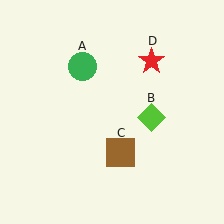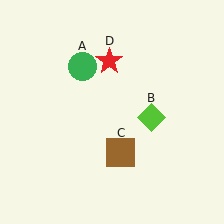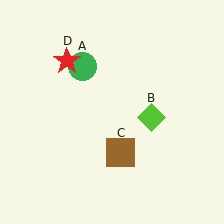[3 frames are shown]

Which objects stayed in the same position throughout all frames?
Green circle (object A) and lime diamond (object B) and brown square (object C) remained stationary.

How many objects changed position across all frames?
1 object changed position: red star (object D).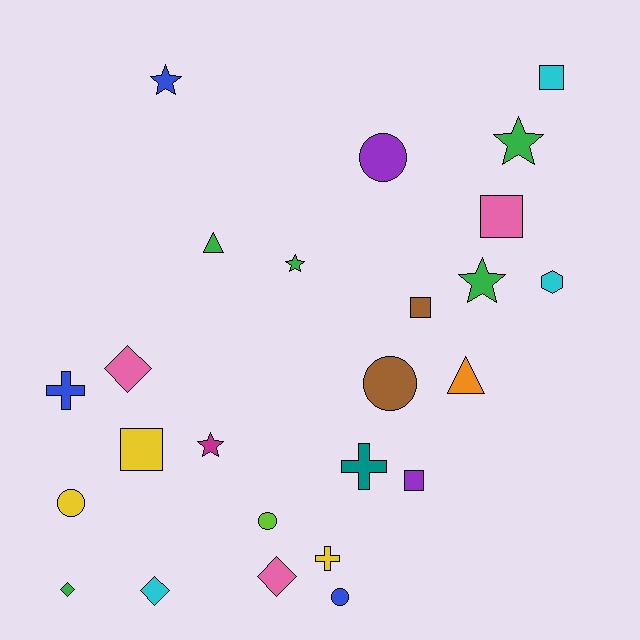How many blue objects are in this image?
There are 3 blue objects.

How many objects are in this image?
There are 25 objects.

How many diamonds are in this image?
There are 4 diamonds.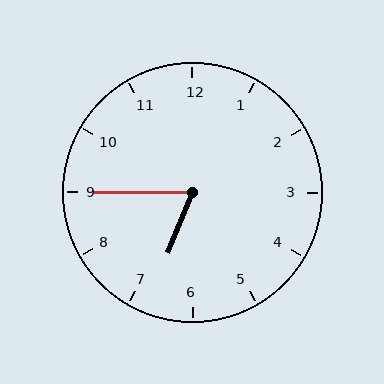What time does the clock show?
6:45.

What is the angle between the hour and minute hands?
Approximately 68 degrees.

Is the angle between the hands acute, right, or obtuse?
It is acute.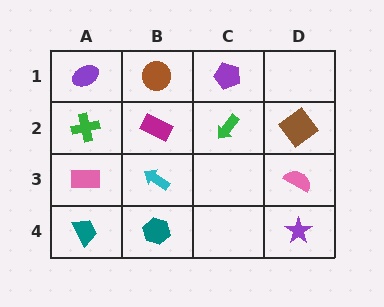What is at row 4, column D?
A purple star.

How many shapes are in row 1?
3 shapes.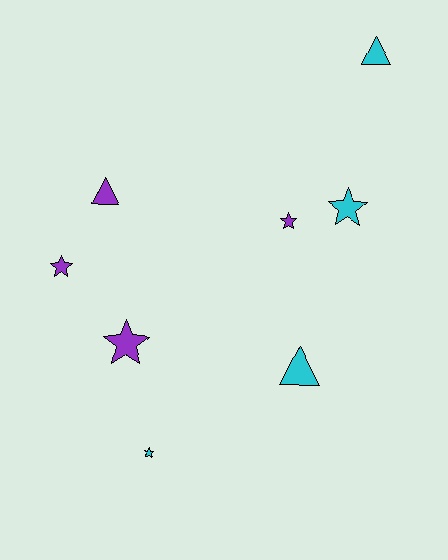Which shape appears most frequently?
Star, with 5 objects.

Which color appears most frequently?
Cyan, with 4 objects.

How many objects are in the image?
There are 8 objects.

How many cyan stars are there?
There are 2 cyan stars.